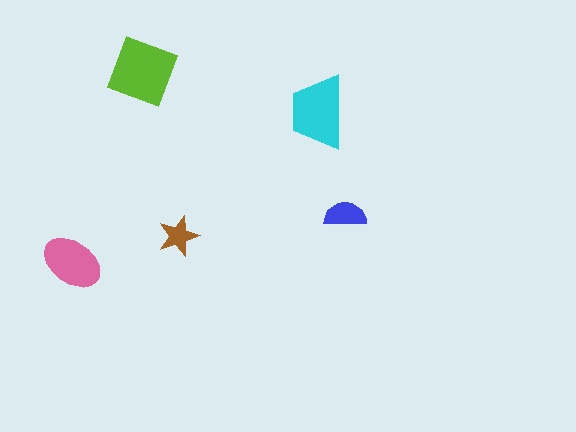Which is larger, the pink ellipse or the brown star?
The pink ellipse.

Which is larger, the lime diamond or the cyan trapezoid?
The lime diamond.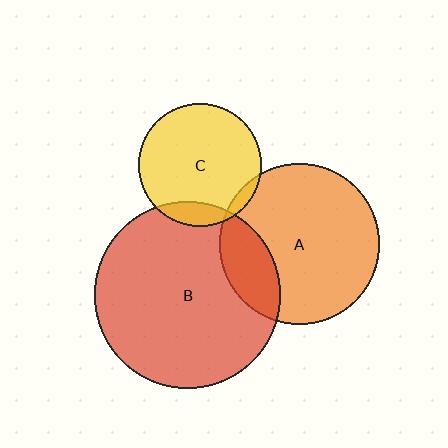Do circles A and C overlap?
Yes.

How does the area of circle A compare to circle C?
Approximately 1.7 times.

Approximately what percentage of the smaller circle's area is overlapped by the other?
Approximately 5%.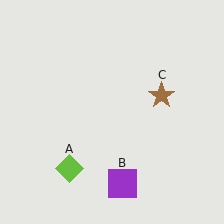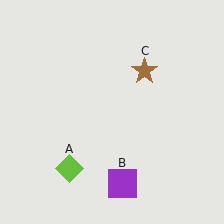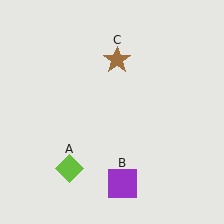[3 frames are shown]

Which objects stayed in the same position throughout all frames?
Lime diamond (object A) and purple square (object B) remained stationary.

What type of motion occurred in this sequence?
The brown star (object C) rotated counterclockwise around the center of the scene.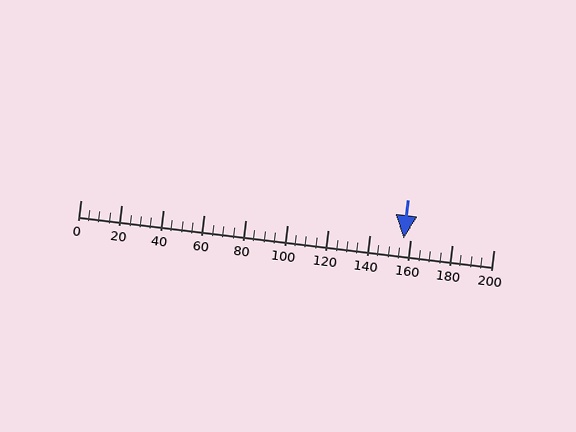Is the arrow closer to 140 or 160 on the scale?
The arrow is closer to 160.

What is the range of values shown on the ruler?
The ruler shows values from 0 to 200.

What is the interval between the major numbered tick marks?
The major tick marks are spaced 20 units apart.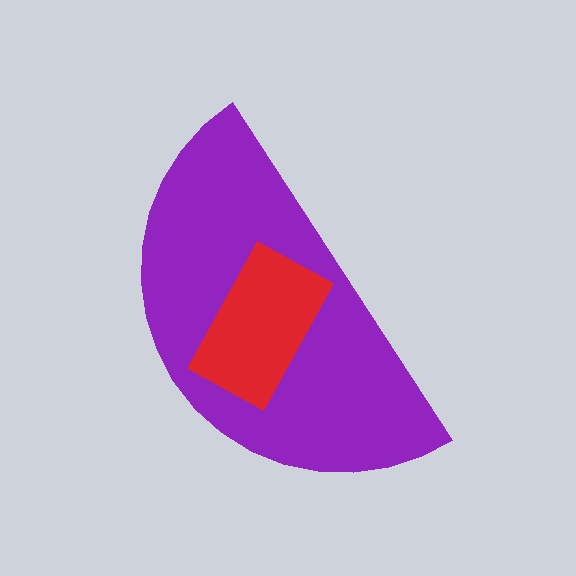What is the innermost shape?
The red rectangle.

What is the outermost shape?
The purple semicircle.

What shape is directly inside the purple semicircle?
The red rectangle.